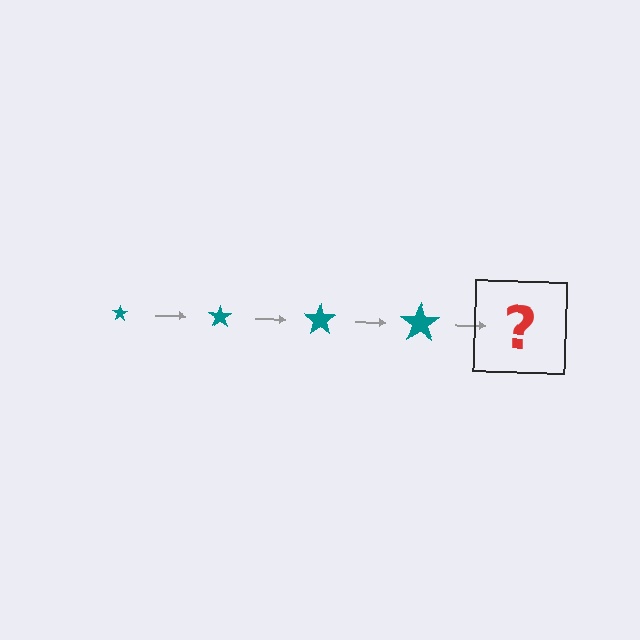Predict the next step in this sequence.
The next step is a teal star, larger than the previous one.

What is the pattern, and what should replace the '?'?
The pattern is that the star gets progressively larger each step. The '?' should be a teal star, larger than the previous one.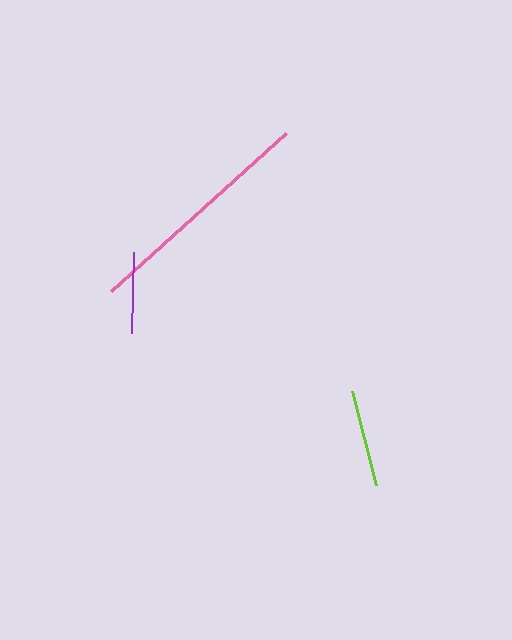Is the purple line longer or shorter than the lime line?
The lime line is longer than the purple line.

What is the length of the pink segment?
The pink segment is approximately 236 pixels long.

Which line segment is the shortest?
The purple line is the shortest at approximately 82 pixels.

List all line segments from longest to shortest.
From longest to shortest: pink, lime, purple.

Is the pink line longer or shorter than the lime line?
The pink line is longer than the lime line.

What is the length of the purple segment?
The purple segment is approximately 82 pixels long.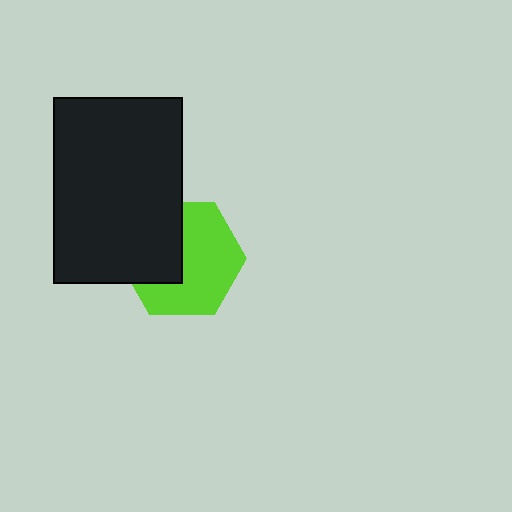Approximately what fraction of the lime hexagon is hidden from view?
Roughly 39% of the lime hexagon is hidden behind the black rectangle.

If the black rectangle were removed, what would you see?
You would see the complete lime hexagon.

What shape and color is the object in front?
The object in front is a black rectangle.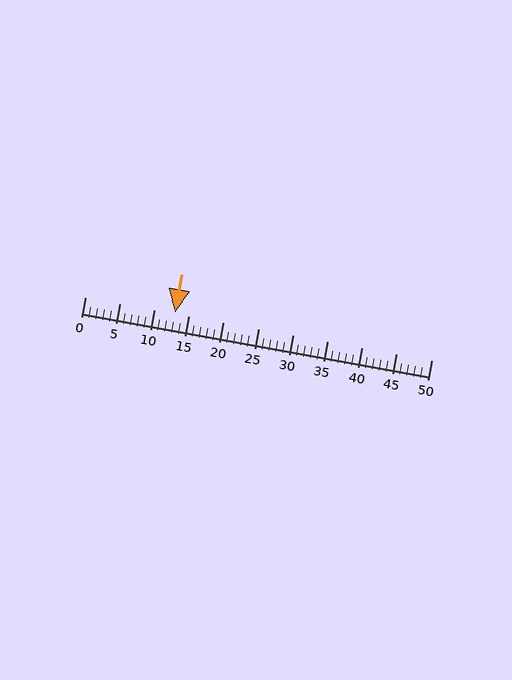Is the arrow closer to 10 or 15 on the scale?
The arrow is closer to 15.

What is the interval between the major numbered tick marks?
The major tick marks are spaced 5 units apart.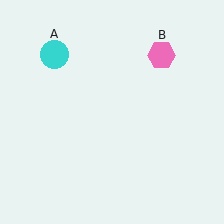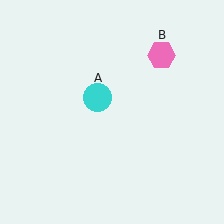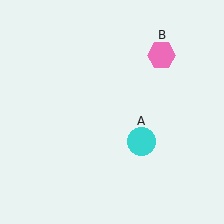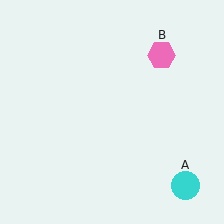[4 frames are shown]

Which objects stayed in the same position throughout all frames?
Pink hexagon (object B) remained stationary.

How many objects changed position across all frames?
1 object changed position: cyan circle (object A).